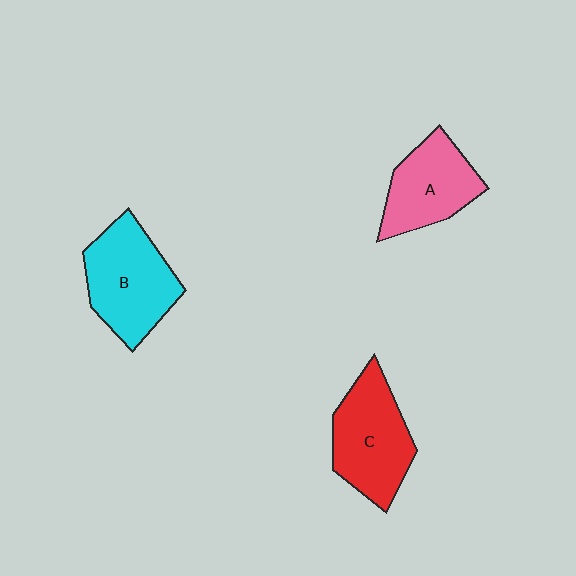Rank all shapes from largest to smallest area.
From largest to smallest: B (cyan), C (red), A (pink).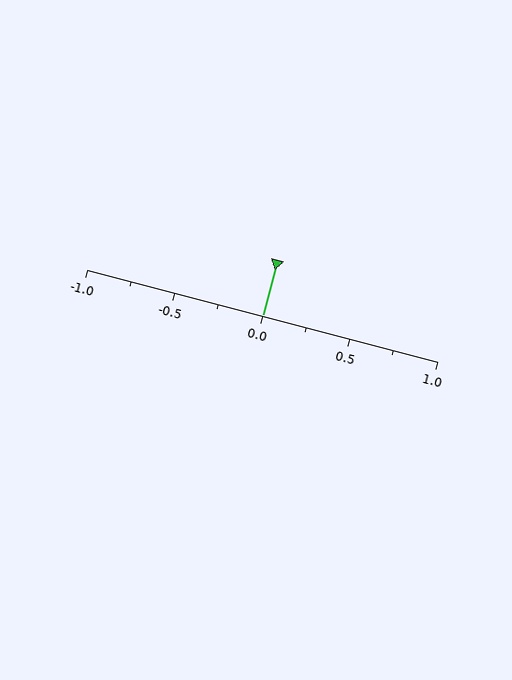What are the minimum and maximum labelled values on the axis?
The axis runs from -1.0 to 1.0.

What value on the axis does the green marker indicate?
The marker indicates approximately 0.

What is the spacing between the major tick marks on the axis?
The major ticks are spaced 0.5 apart.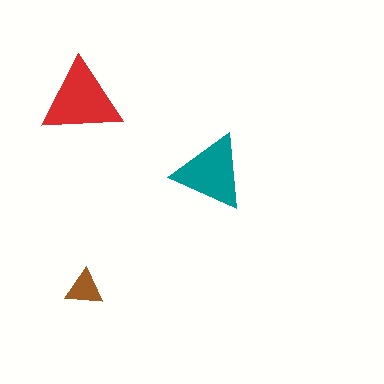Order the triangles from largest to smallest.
the red one, the teal one, the brown one.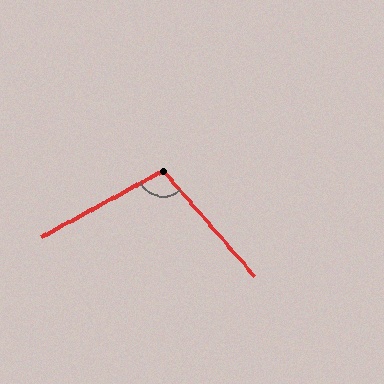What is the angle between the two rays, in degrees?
Approximately 102 degrees.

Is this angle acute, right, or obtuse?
It is obtuse.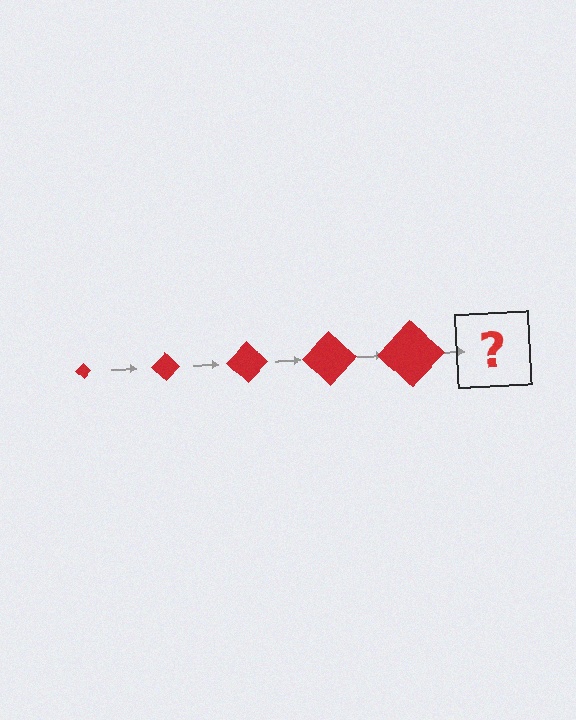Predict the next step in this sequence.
The next step is a red diamond, larger than the previous one.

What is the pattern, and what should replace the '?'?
The pattern is that the diamond gets progressively larger each step. The '?' should be a red diamond, larger than the previous one.